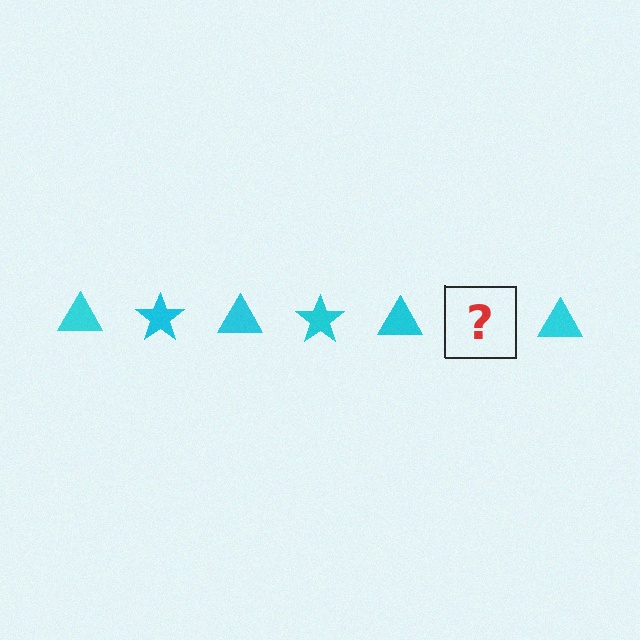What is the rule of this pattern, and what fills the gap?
The rule is that the pattern cycles through triangle, star shapes in cyan. The gap should be filled with a cyan star.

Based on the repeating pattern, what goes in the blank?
The blank should be a cyan star.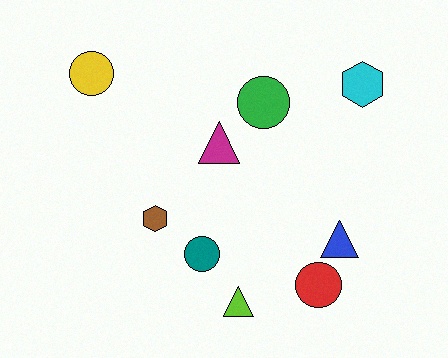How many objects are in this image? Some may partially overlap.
There are 9 objects.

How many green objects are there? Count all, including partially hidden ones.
There is 1 green object.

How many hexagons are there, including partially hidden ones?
There are 2 hexagons.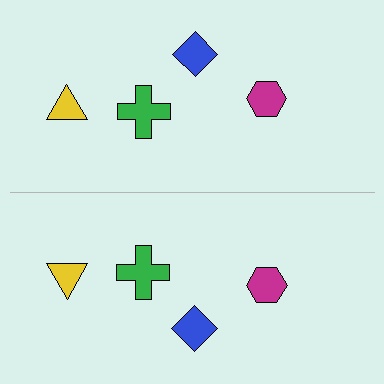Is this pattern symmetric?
Yes, this pattern has bilateral (reflection) symmetry.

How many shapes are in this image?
There are 8 shapes in this image.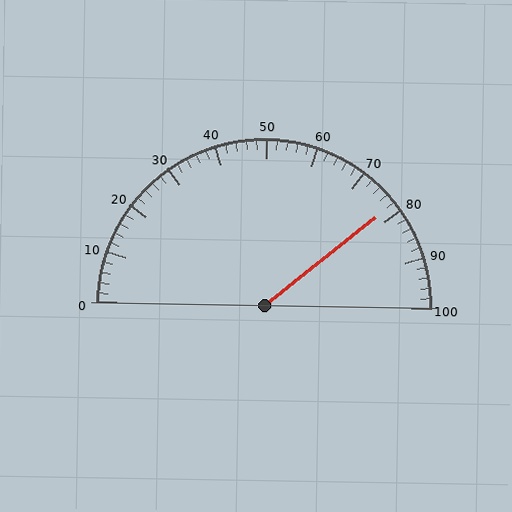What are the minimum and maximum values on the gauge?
The gauge ranges from 0 to 100.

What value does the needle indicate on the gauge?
The needle indicates approximately 78.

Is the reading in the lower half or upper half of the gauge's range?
The reading is in the upper half of the range (0 to 100).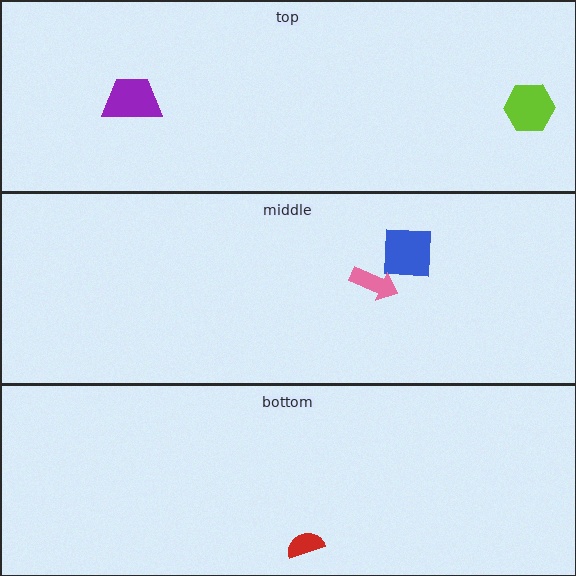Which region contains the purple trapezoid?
The top region.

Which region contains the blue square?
The middle region.